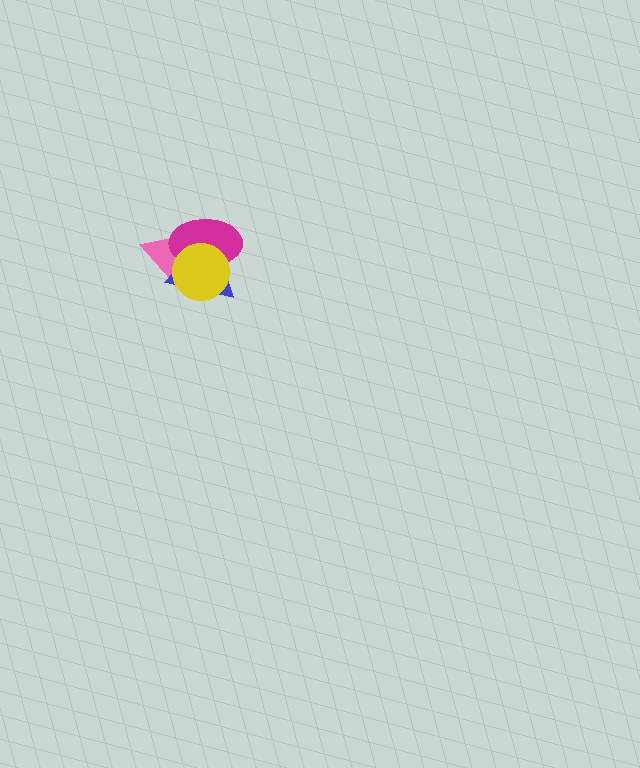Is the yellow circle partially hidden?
No, no other shape covers it.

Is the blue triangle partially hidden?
Yes, it is partially covered by another shape.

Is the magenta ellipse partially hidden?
Yes, it is partially covered by another shape.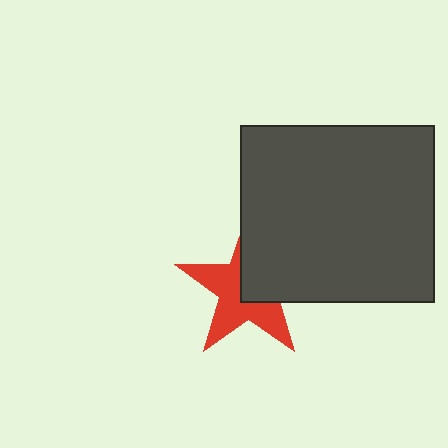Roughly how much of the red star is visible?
About half of it is visible (roughly 56%).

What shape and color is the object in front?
The object in front is a dark gray rectangle.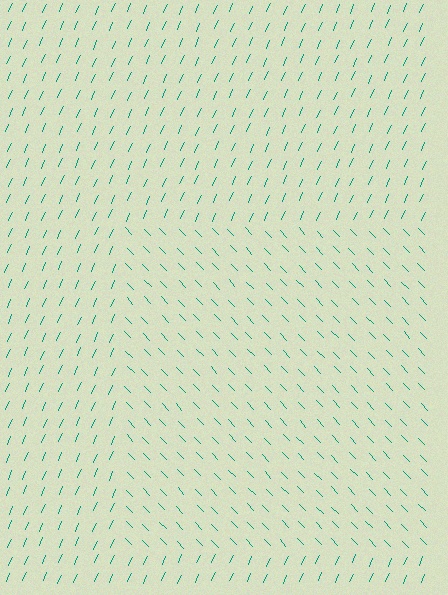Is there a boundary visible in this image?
Yes, there is a texture boundary formed by a change in line orientation.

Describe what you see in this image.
The image is filled with small teal line segments. A rectangle region in the image has lines oriented differently from the surrounding lines, creating a visible texture boundary.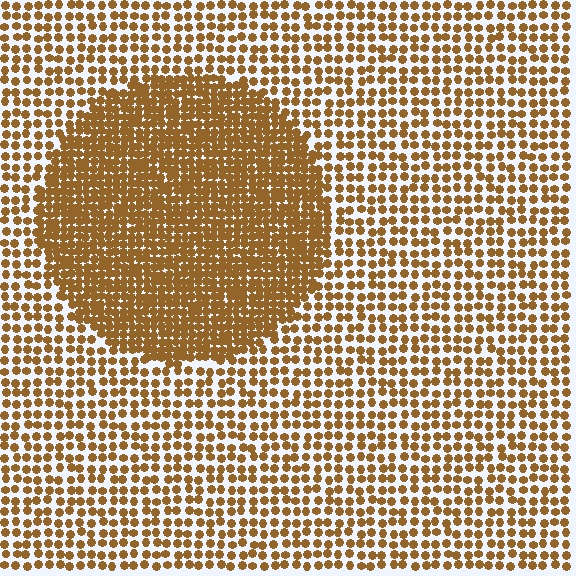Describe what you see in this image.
The image contains small brown elements arranged at two different densities. A circle-shaped region is visible where the elements are more densely packed than the surrounding area.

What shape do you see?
I see a circle.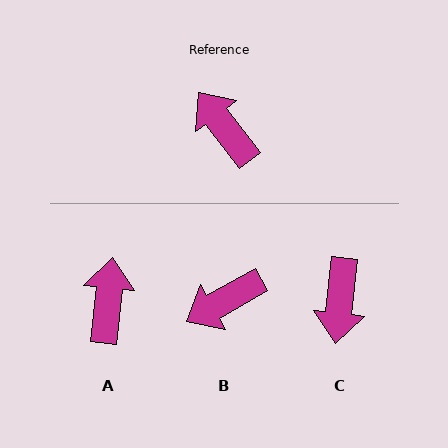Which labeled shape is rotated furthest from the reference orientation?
C, about 137 degrees away.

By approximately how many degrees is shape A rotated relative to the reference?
Approximately 43 degrees clockwise.